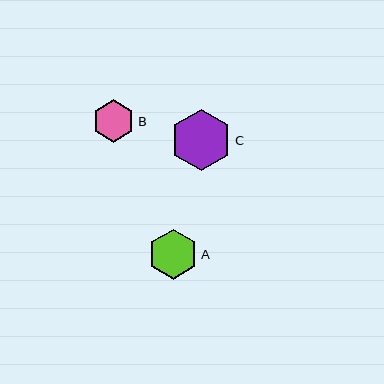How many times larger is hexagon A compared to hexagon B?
Hexagon A is approximately 1.2 times the size of hexagon B.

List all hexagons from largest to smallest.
From largest to smallest: C, A, B.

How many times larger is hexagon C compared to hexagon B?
Hexagon C is approximately 1.4 times the size of hexagon B.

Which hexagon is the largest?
Hexagon C is the largest with a size of approximately 61 pixels.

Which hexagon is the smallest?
Hexagon B is the smallest with a size of approximately 42 pixels.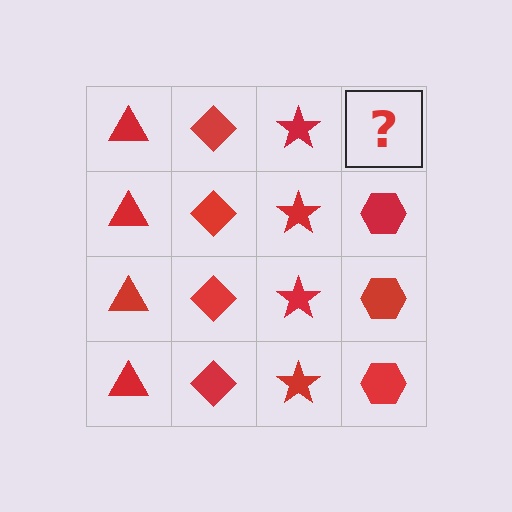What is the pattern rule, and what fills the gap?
The rule is that each column has a consistent shape. The gap should be filled with a red hexagon.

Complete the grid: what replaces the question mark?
The question mark should be replaced with a red hexagon.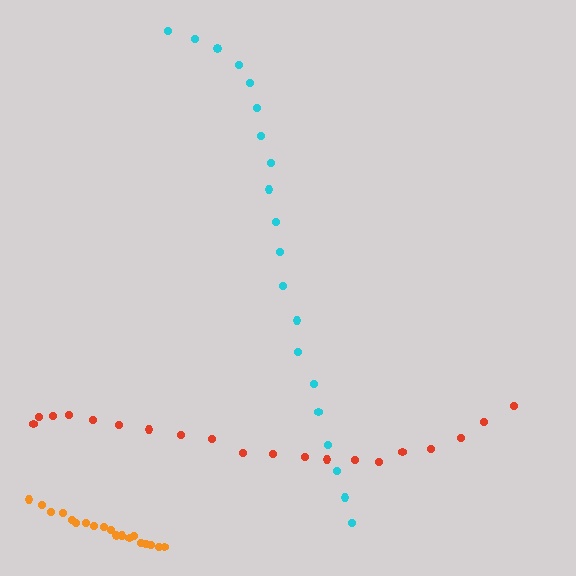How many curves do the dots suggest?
There are 3 distinct paths.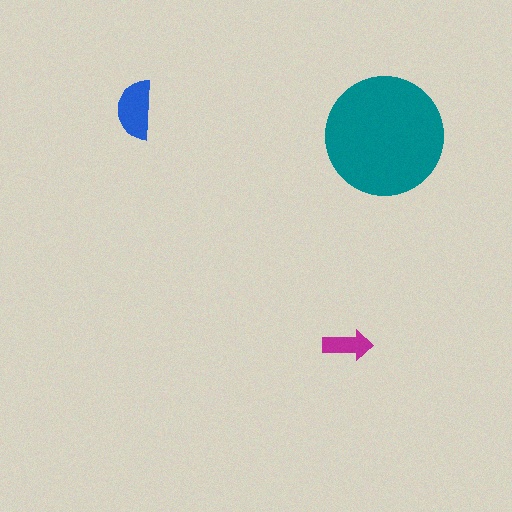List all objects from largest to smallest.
The teal circle, the blue semicircle, the magenta arrow.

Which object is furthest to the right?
The teal circle is rightmost.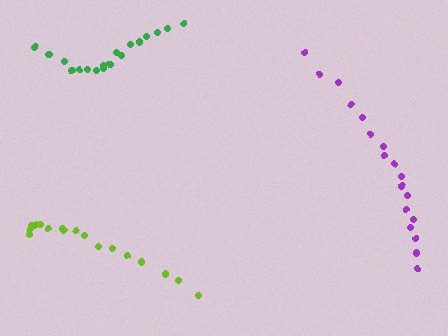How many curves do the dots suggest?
There are 3 distinct paths.